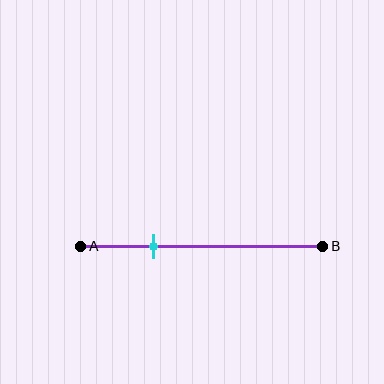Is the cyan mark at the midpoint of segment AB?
No, the mark is at about 30% from A, not at the 50% midpoint.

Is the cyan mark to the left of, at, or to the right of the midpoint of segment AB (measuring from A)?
The cyan mark is to the left of the midpoint of segment AB.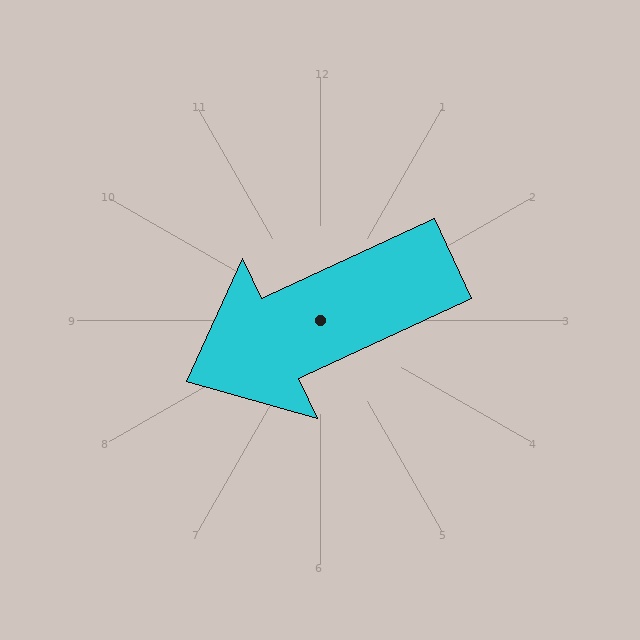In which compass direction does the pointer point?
Southwest.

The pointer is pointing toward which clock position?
Roughly 8 o'clock.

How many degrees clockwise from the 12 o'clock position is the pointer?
Approximately 245 degrees.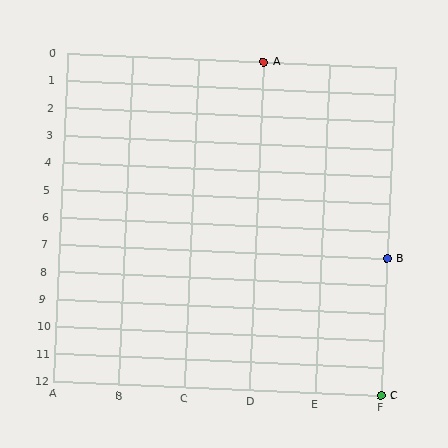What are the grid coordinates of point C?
Point C is at grid coordinates (F, 12).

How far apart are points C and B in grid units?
Points C and B are 5 rows apart.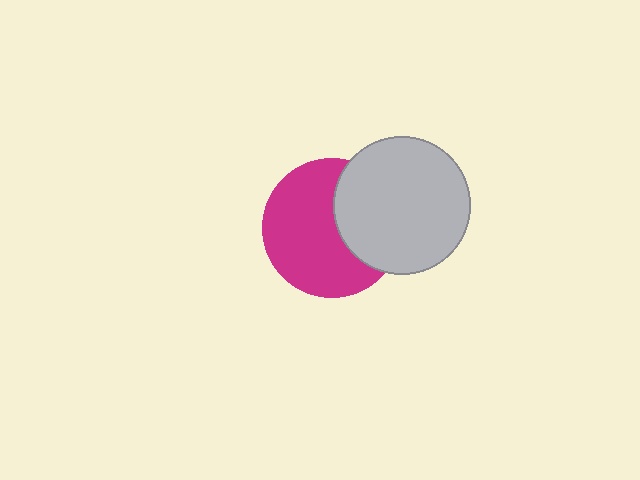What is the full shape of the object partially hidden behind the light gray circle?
The partially hidden object is a magenta circle.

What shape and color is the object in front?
The object in front is a light gray circle.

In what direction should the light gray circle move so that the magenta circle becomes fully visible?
The light gray circle should move right. That is the shortest direction to clear the overlap and leave the magenta circle fully visible.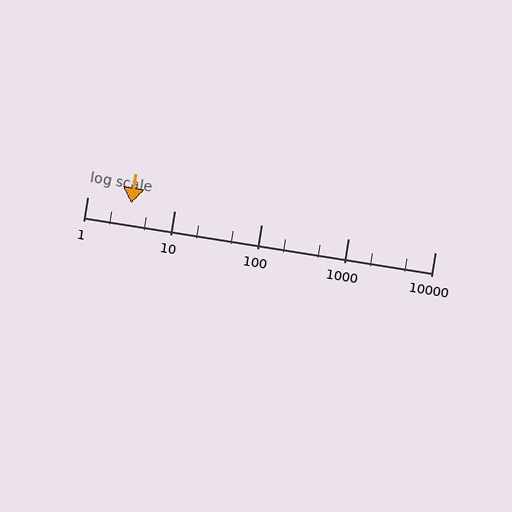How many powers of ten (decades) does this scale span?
The scale spans 4 decades, from 1 to 10000.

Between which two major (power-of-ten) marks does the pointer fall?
The pointer is between 1 and 10.